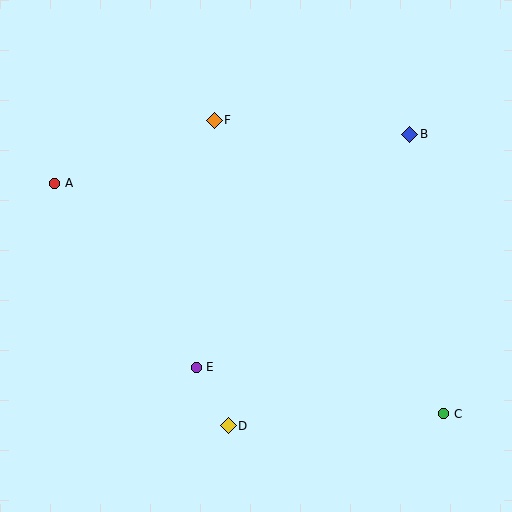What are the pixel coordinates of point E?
Point E is at (196, 367).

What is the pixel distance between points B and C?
The distance between B and C is 281 pixels.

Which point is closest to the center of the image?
Point E at (196, 367) is closest to the center.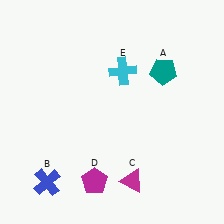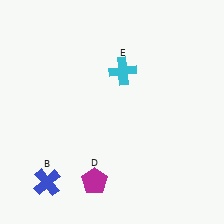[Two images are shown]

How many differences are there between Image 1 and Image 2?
There are 2 differences between the two images.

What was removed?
The teal pentagon (A), the magenta triangle (C) were removed in Image 2.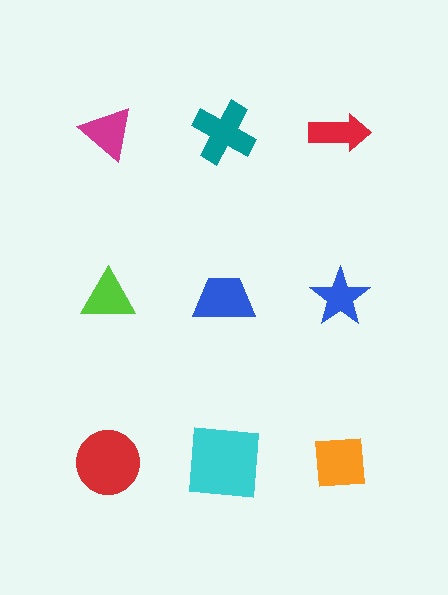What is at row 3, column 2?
A cyan square.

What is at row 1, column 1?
A magenta triangle.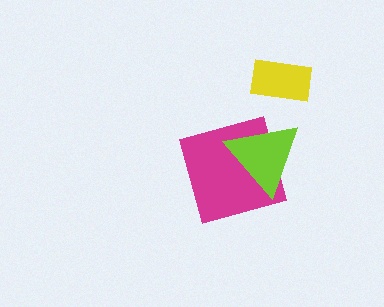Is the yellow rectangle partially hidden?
No, no other shape covers it.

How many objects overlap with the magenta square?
1 object overlaps with the magenta square.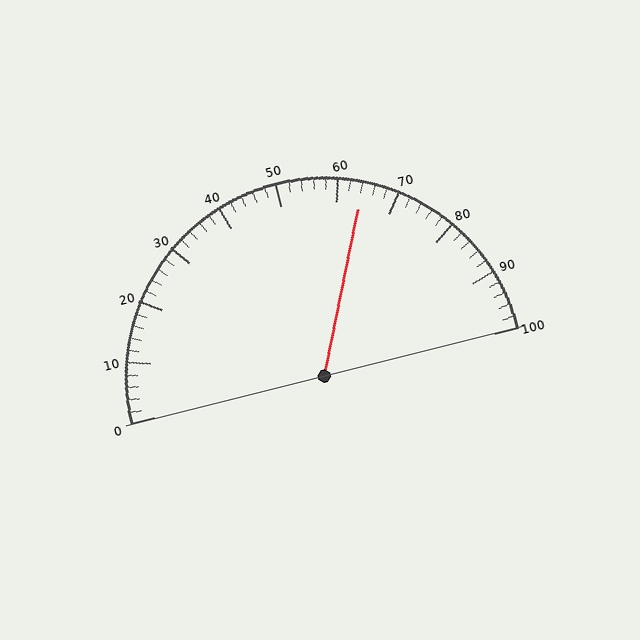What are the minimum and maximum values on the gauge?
The gauge ranges from 0 to 100.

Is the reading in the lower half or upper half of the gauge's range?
The reading is in the upper half of the range (0 to 100).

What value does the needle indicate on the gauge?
The needle indicates approximately 64.